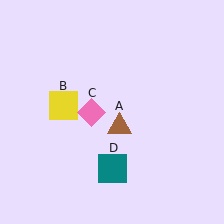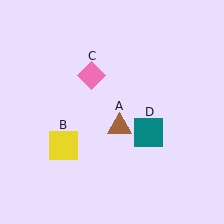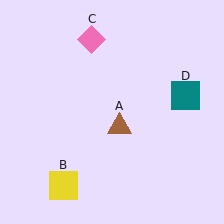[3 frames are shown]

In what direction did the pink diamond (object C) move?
The pink diamond (object C) moved up.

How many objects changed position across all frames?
3 objects changed position: yellow square (object B), pink diamond (object C), teal square (object D).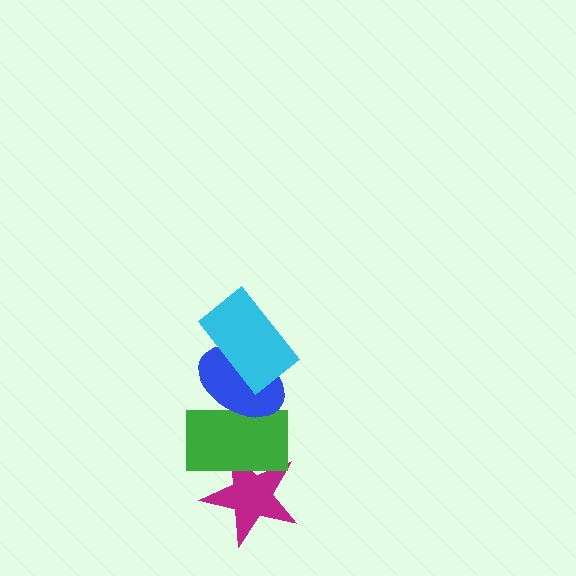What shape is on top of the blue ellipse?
The cyan rectangle is on top of the blue ellipse.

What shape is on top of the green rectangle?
The blue ellipse is on top of the green rectangle.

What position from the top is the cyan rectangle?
The cyan rectangle is 1st from the top.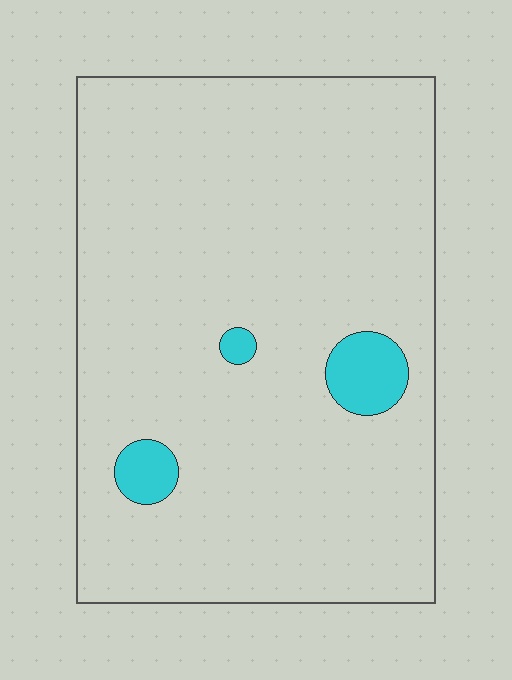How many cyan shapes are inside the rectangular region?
3.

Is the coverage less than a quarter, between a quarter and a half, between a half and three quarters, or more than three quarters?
Less than a quarter.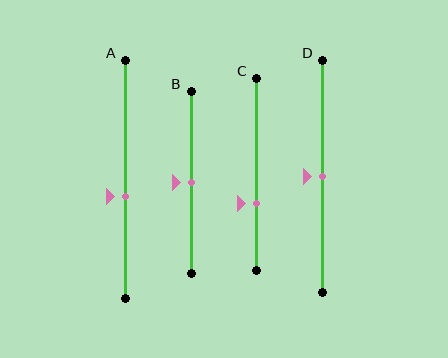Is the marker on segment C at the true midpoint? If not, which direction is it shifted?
No, the marker on segment C is shifted downward by about 15% of the segment length.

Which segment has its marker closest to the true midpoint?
Segment B has its marker closest to the true midpoint.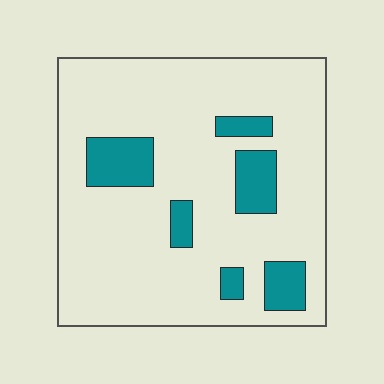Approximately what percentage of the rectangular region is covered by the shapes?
Approximately 15%.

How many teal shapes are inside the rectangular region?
6.